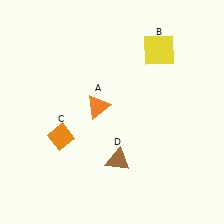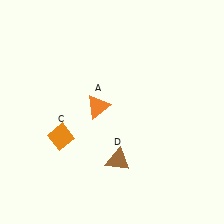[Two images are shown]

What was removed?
The yellow square (B) was removed in Image 2.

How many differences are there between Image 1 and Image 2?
There is 1 difference between the two images.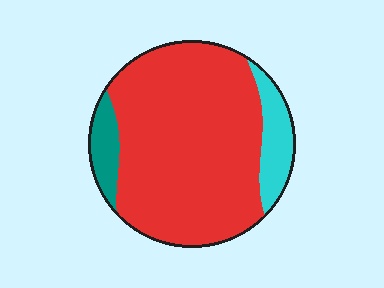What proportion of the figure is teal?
Teal takes up about one tenth (1/10) of the figure.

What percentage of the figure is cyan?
Cyan covers roughly 10% of the figure.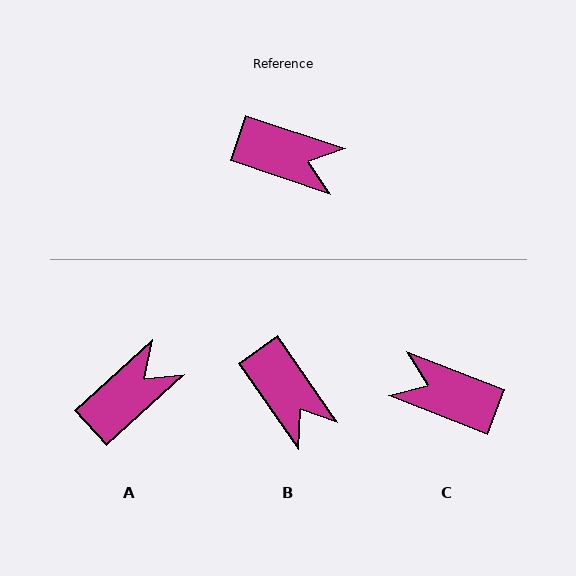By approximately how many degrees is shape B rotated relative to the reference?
Approximately 36 degrees clockwise.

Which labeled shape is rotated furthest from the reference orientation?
C, about 177 degrees away.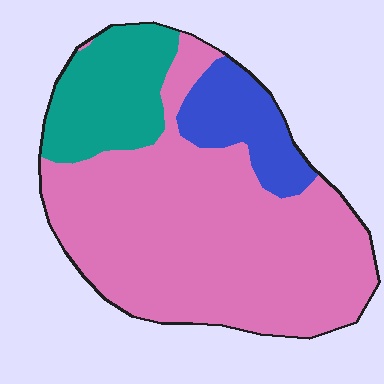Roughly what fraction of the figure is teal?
Teal takes up between a sixth and a third of the figure.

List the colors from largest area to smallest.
From largest to smallest: pink, teal, blue.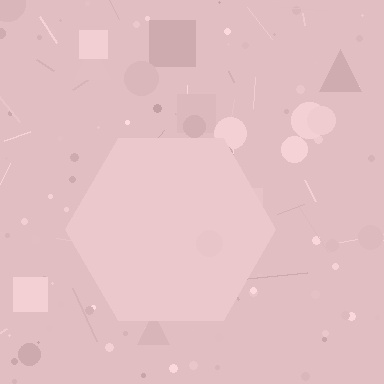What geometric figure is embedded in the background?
A hexagon is embedded in the background.